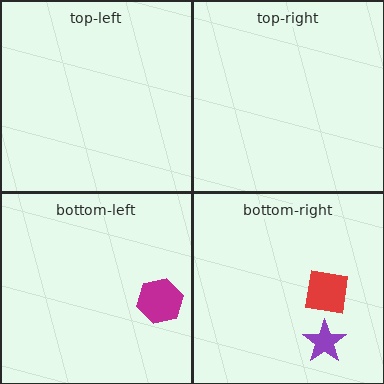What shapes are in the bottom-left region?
The magenta hexagon.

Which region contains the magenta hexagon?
The bottom-left region.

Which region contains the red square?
The bottom-right region.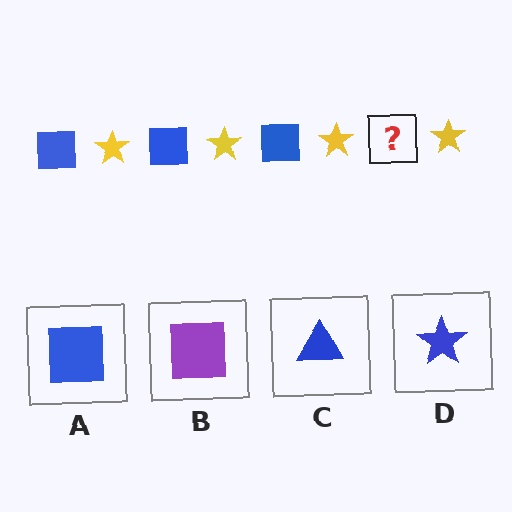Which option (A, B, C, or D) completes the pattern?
A.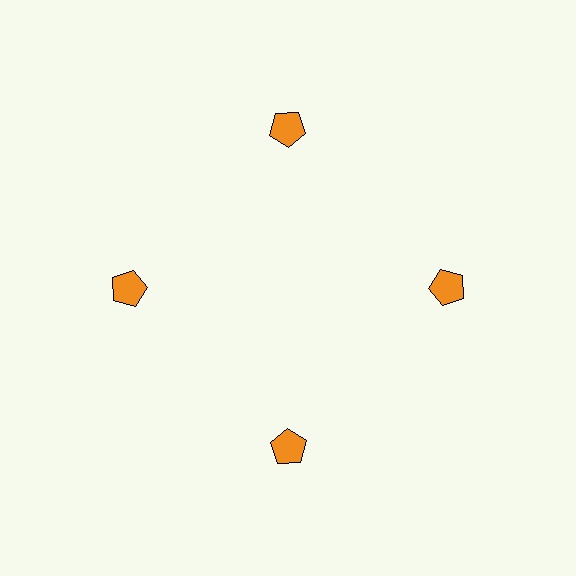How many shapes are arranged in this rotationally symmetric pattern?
There are 4 shapes, arranged in 4 groups of 1.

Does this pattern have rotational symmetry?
Yes, this pattern has 4-fold rotational symmetry. It looks the same after rotating 90 degrees around the center.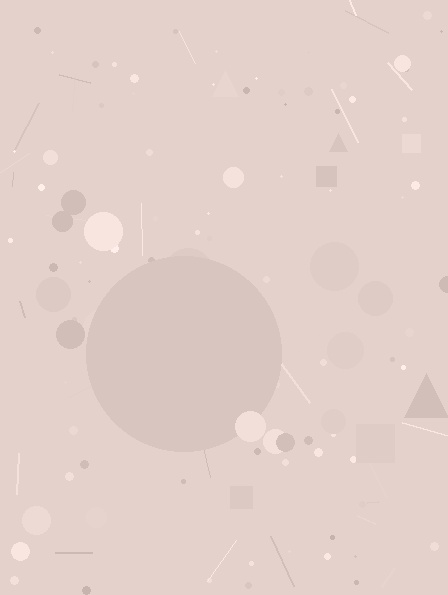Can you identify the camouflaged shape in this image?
The camouflaged shape is a circle.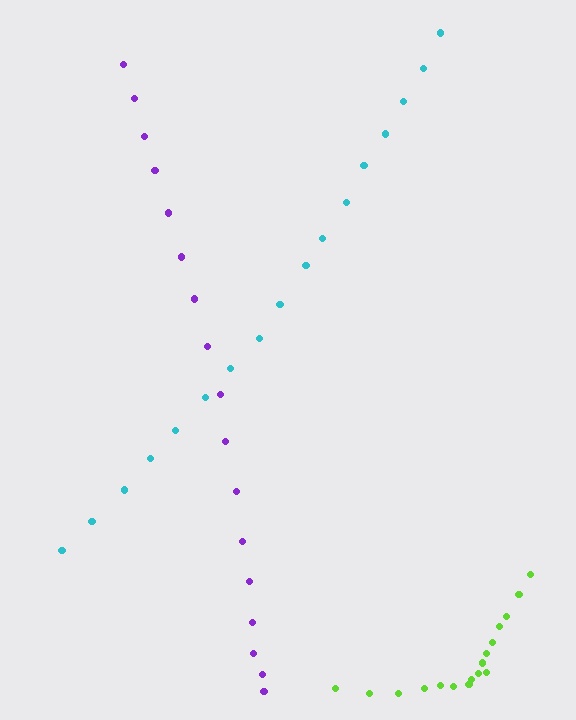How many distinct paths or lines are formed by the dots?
There are 3 distinct paths.